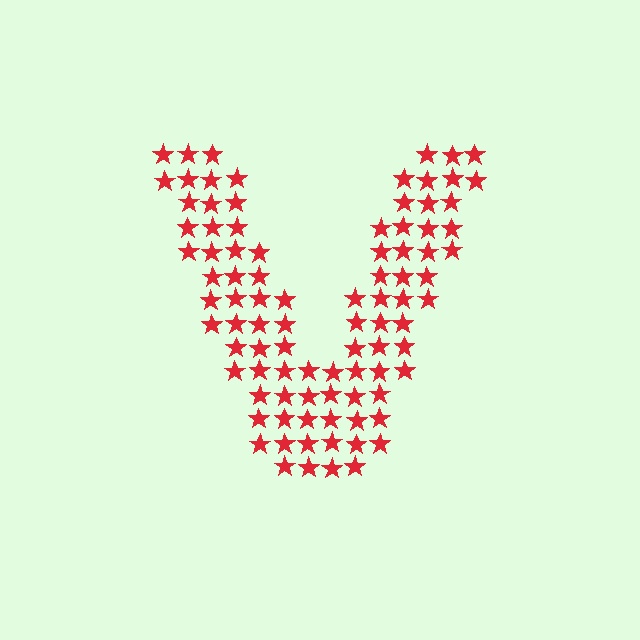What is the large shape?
The large shape is the letter V.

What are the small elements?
The small elements are stars.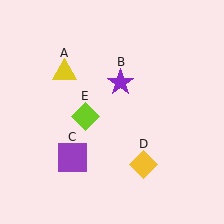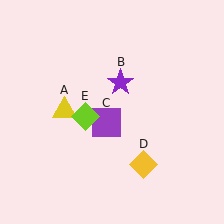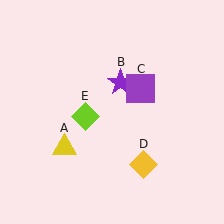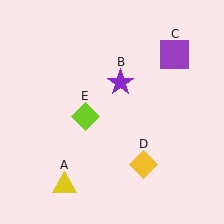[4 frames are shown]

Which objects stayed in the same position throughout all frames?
Purple star (object B) and yellow diamond (object D) and lime diamond (object E) remained stationary.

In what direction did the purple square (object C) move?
The purple square (object C) moved up and to the right.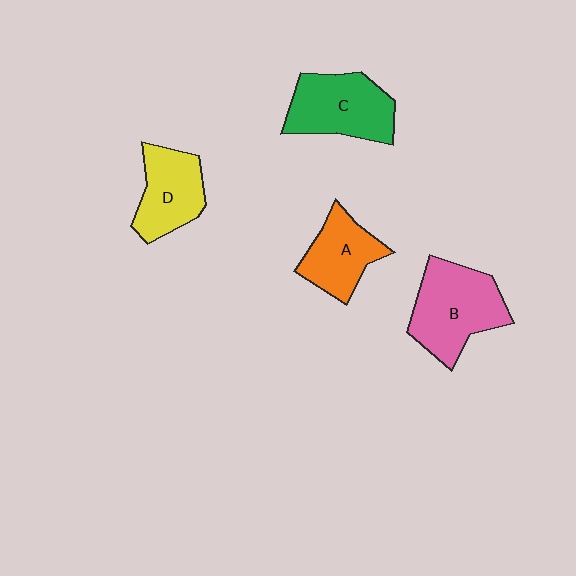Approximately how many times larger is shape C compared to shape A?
Approximately 1.3 times.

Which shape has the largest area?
Shape B (pink).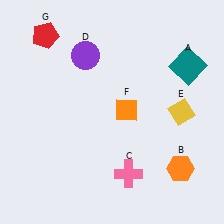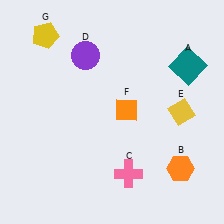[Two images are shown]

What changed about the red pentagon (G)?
In Image 1, G is red. In Image 2, it changed to yellow.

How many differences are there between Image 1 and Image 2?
There is 1 difference between the two images.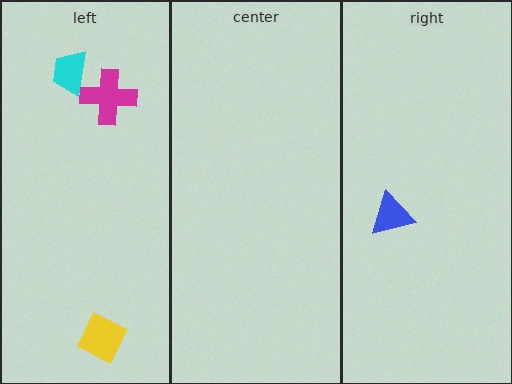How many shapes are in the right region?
1.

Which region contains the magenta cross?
The left region.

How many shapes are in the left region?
3.